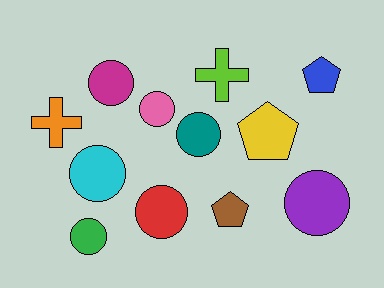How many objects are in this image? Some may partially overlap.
There are 12 objects.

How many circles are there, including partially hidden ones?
There are 7 circles.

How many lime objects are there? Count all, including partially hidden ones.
There is 1 lime object.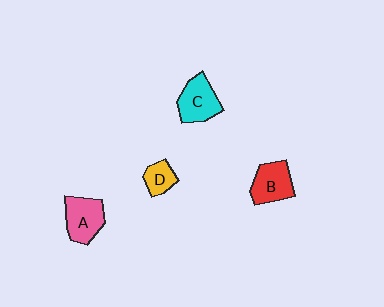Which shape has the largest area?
Shape C (cyan).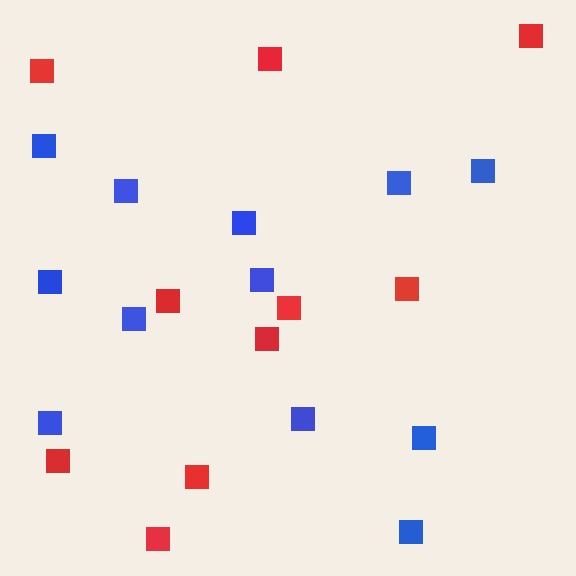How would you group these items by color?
There are 2 groups: one group of red squares (10) and one group of blue squares (12).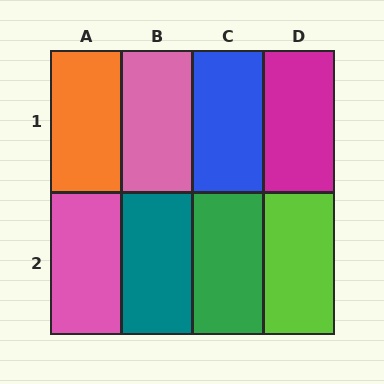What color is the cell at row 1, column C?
Blue.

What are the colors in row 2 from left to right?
Pink, teal, green, lime.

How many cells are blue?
1 cell is blue.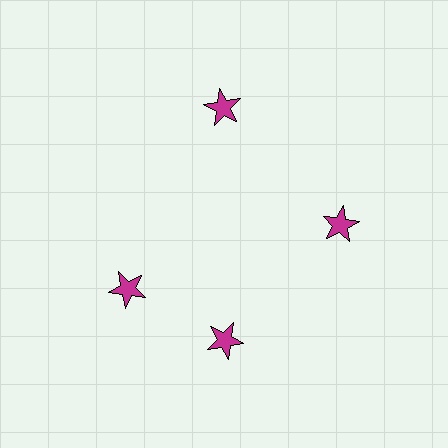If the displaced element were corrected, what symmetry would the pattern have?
It would have 4-fold rotational symmetry — the pattern would map onto itself every 90 degrees.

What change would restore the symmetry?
The symmetry would be restored by rotating it back into even spacing with its neighbors so that all 4 stars sit at equal angles and equal distance from the center.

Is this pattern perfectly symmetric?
No. The 4 magenta stars are arranged in a ring, but one element near the 9 o'clock position is rotated out of alignment along the ring, breaking the 4-fold rotational symmetry.